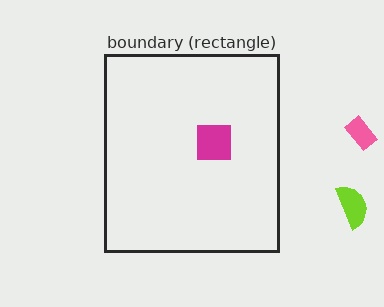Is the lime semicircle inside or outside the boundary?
Outside.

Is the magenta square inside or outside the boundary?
Inside.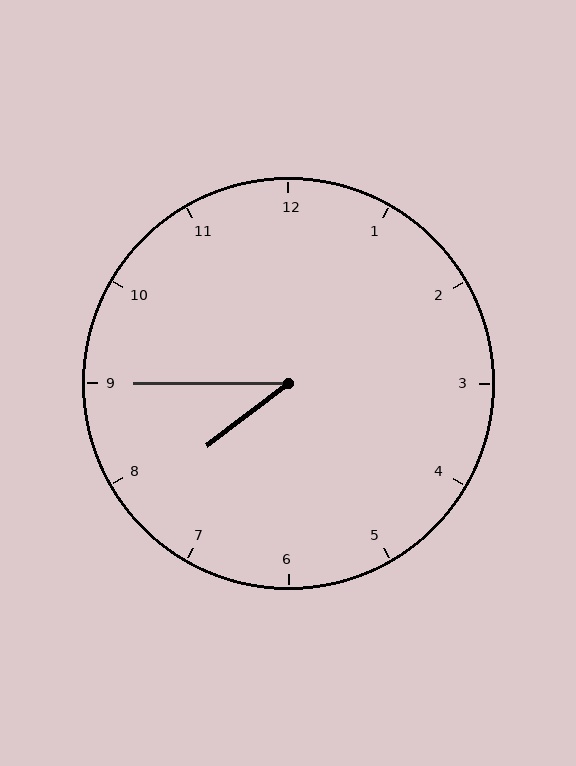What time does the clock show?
7:45.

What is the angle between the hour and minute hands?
Approximately 38 degrees.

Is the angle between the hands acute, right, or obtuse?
It is acute.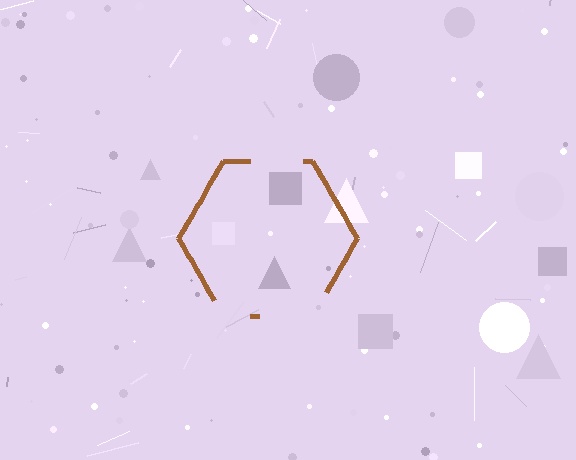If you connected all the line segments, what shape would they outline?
They would outline a hexagon.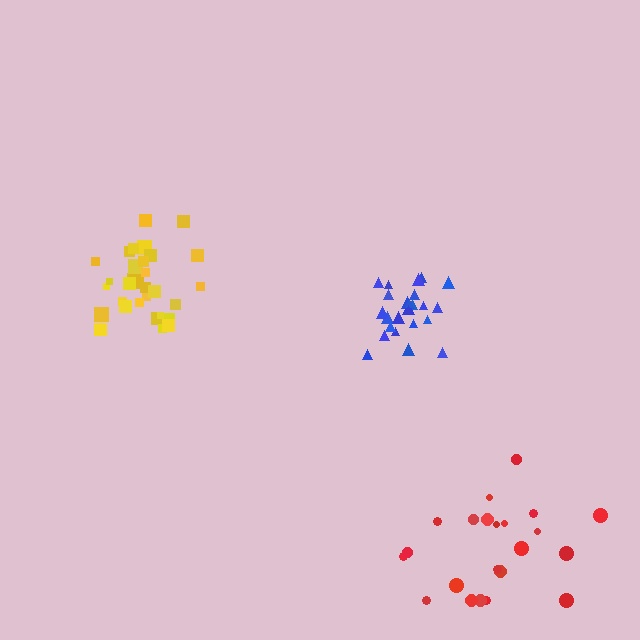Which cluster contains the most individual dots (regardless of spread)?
Yellow (32).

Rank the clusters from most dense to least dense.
blue, yellow, red.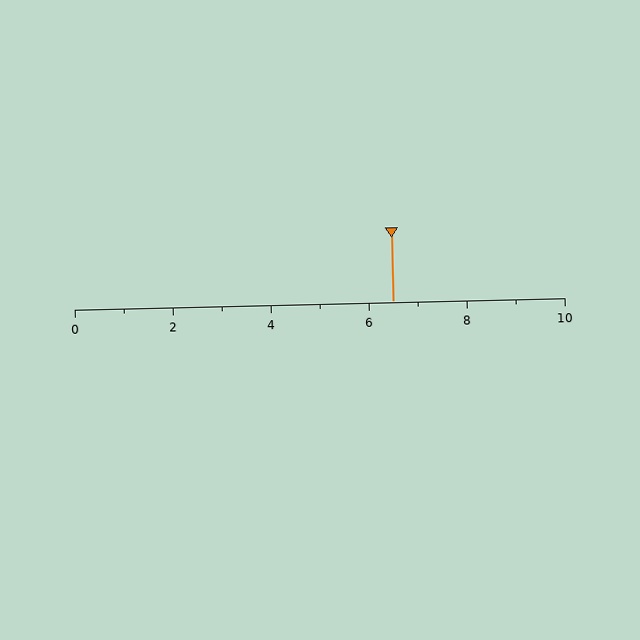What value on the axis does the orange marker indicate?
The marker indicates approximately 6.5.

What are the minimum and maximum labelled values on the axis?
The axis runs from 0 to 10.